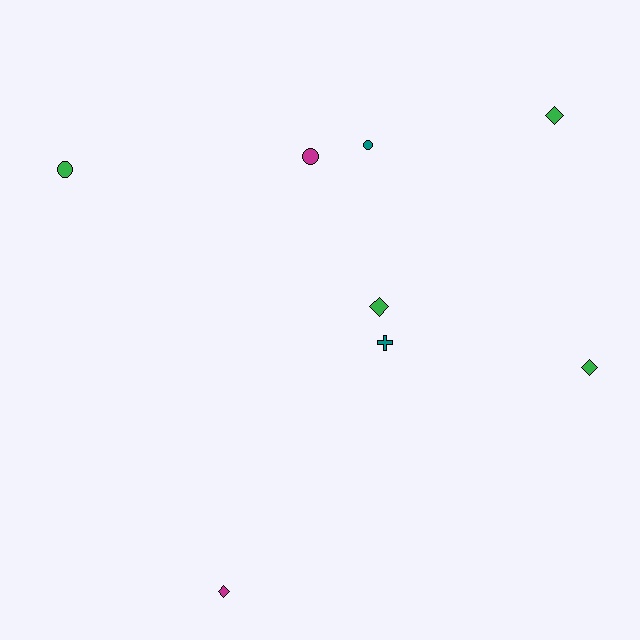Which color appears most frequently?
Green, with 4 objects.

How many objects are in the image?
There are 8 objects.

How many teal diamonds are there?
There are no teal diamonds.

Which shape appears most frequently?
Diamond, with 4 objects.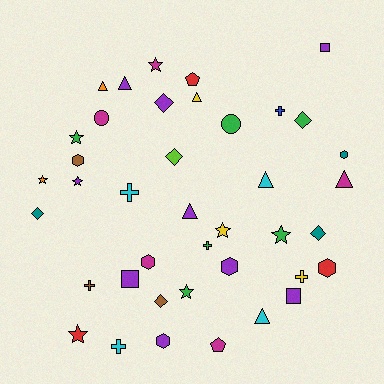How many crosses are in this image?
There are 6 crosses.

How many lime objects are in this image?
There is 1 lime object.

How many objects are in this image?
There are 40 objects.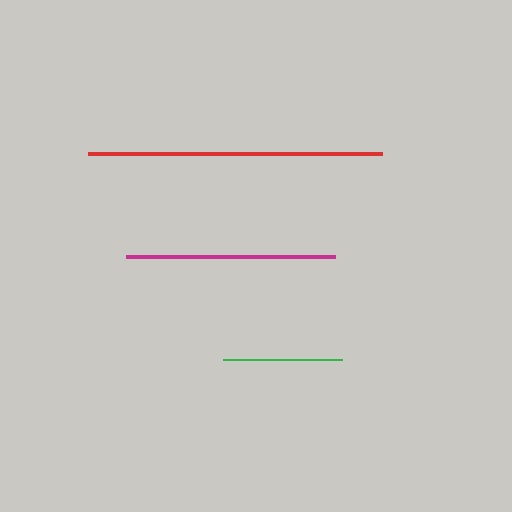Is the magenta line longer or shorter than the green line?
The magenta line is longer than the green line.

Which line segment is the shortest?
The green line is the shortest at approximately 119 pixels.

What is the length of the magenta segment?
The magenta segment is approximately 210 pixels long.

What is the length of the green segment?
The green segment is approximately 119 pixels long.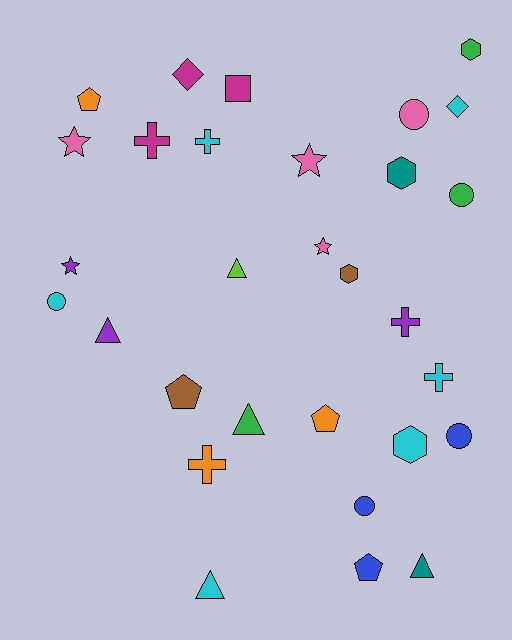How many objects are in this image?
There are 30 objects.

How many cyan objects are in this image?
There are 6 cyan objects.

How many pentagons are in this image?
There are 4 pentagons.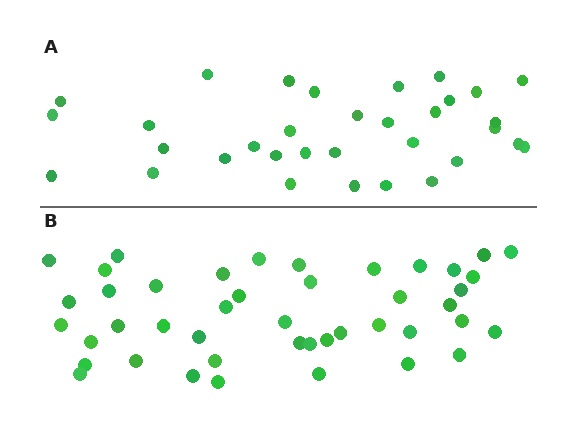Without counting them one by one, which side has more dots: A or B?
Region B (the bottom region) has more dots.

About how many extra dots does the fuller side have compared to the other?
Region B has roughly 12 or so more dots than region A.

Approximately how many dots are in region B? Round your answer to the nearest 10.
About 40 dots. (The exact count is 44, which rounds to 40.)